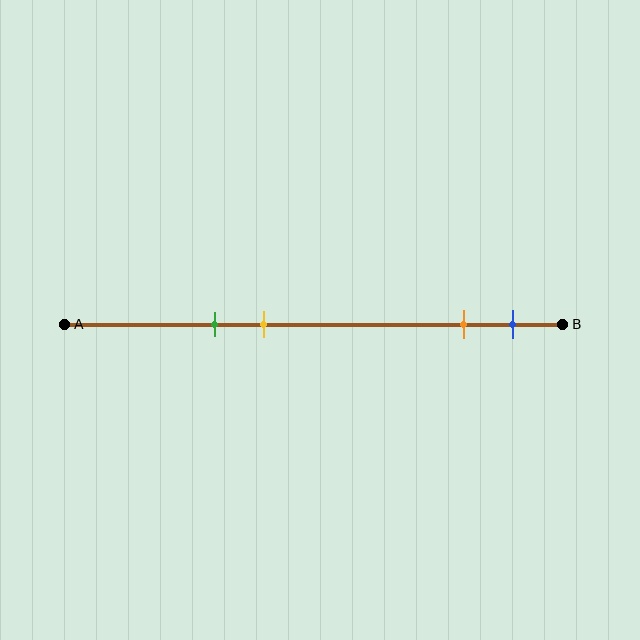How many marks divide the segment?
There are 4 marks dividing the segment.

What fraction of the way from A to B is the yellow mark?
The yellow mark is approximately 40% (0.4) of the way from A to B.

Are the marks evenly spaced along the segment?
No, the marks are not evenly spaced.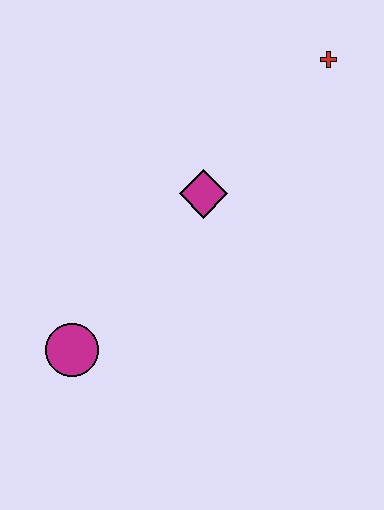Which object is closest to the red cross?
The magenta diamond is closest to the red cross.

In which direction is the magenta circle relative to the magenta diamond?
The magenta circle is below the magenta diamond.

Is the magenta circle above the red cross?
No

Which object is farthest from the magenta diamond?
The magenta circle is farthest from the magenta diamond.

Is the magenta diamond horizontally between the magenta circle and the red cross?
Yes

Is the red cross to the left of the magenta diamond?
No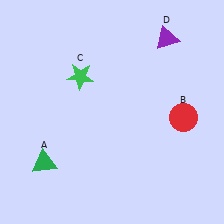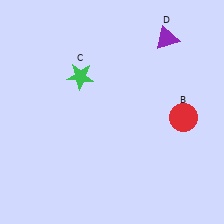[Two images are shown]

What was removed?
The green triangle (A) was removed in Image 2.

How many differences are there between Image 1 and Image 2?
There is 1 difference between the two images.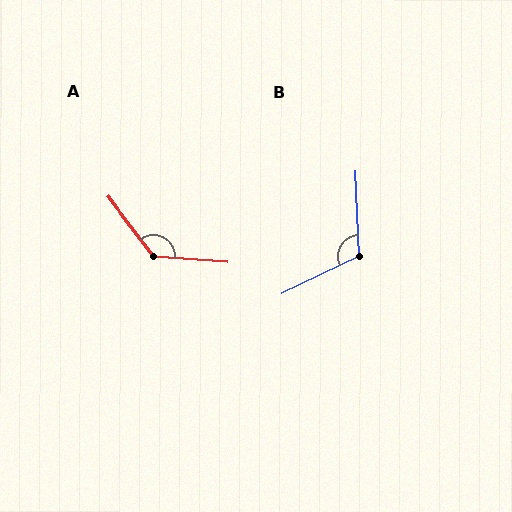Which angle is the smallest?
B, at approximately 114 degrees.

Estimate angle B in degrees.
Approximately 114 degrees.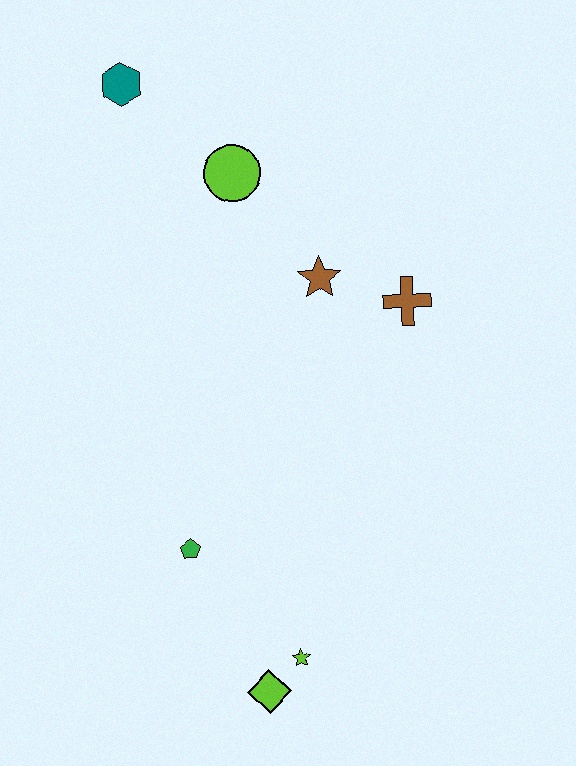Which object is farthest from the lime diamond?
The teal hexagon is farthest from the lime diamond.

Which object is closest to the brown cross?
The brown star is closest to the brown cross.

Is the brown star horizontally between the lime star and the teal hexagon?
No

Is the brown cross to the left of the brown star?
No